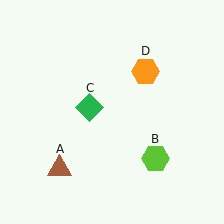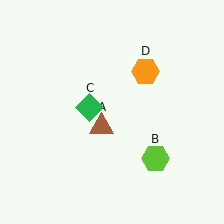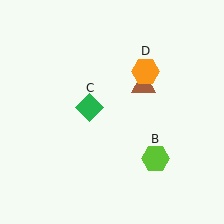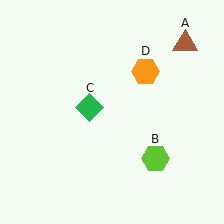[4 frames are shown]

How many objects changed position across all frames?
1 object changed position: brown triangle (object A).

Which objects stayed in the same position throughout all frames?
Lime hexagon (object B) and green diamond (object C) and orange hexagon (object D) remained stationary.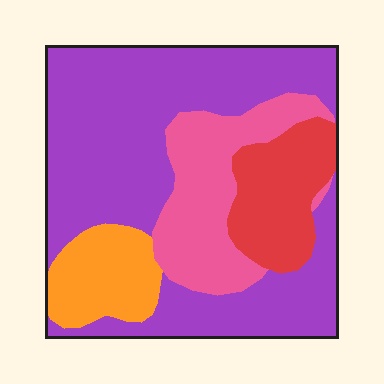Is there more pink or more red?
Pink.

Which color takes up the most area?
Purple, at roughly 55%.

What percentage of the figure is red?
Red covers around 15% of the figure.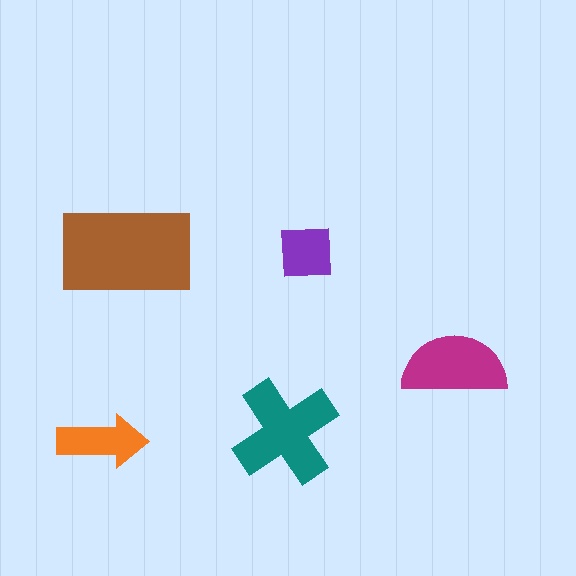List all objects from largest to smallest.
The brown rectangle, the teal cross, the magenta semicircle, the orange arrow, the purple square.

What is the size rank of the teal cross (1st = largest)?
2nd.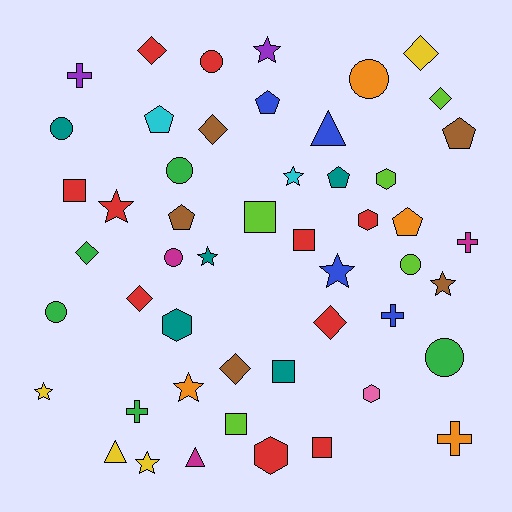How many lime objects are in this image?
There are 5 lime objects.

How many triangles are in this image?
There are 3 triangles.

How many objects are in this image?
There are 50 objects.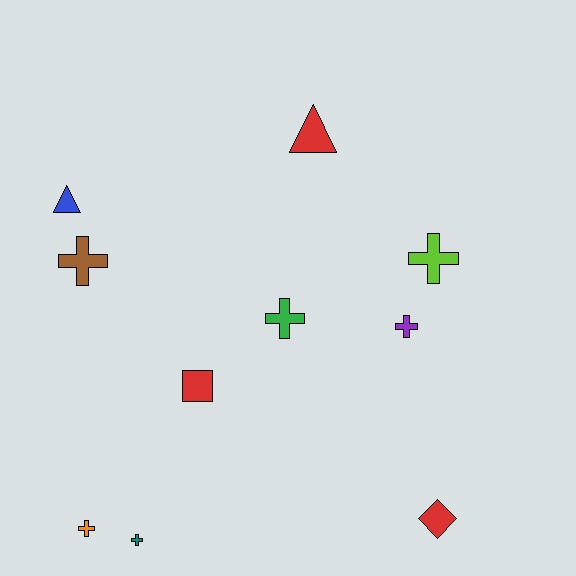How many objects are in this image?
There are 10 objects.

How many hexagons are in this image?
There are no hexagons.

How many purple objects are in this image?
There is 1 purple object.